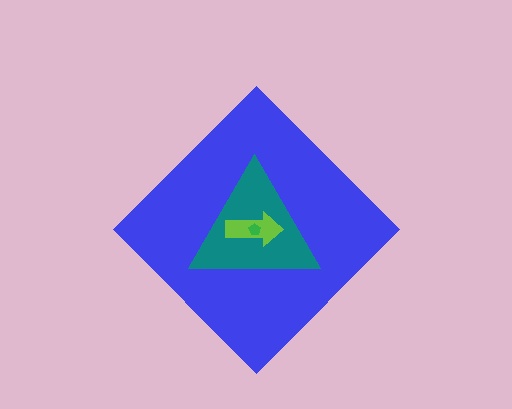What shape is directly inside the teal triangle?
The lime arrow.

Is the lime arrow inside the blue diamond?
Yes.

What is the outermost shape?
The blue diamond.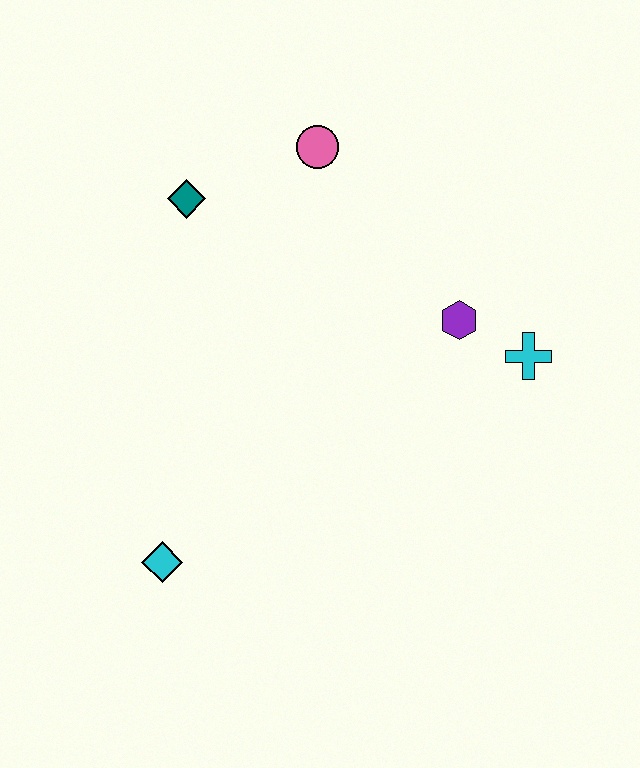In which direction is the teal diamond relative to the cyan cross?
The teal diamond is to the left of the cyan cross.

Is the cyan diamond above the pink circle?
No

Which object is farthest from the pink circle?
The cyan diamond is farthest from the pink circle.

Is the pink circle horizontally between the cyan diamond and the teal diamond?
No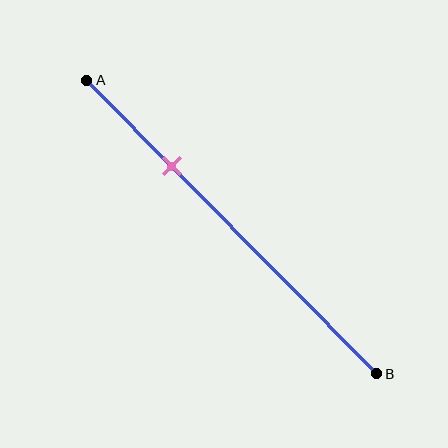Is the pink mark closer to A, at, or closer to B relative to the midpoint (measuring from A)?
The pink mark is closer to point A than the midpoint of segment AB.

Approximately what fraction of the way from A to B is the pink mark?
The pink mark is approximately 30% of the way from A to B.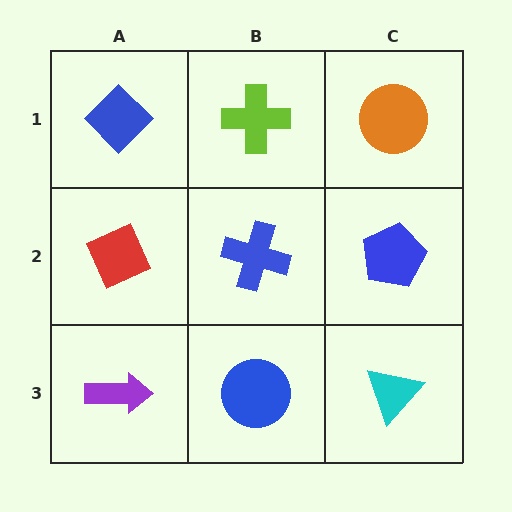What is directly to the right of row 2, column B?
A blue pentagon.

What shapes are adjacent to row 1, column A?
A red diamond (row 2, column A), a lime cross (row 1, column B).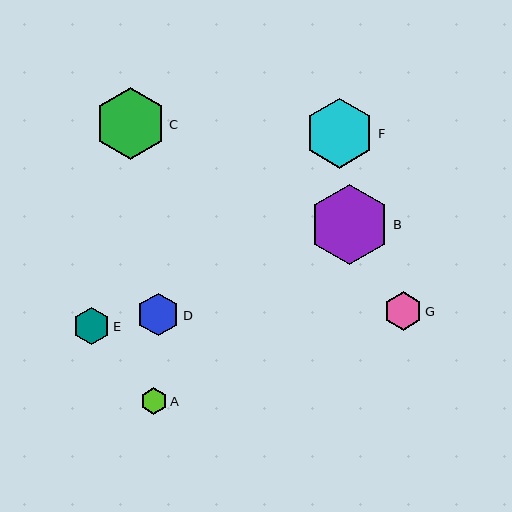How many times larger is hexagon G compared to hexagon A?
Hexagon G is approximately 1.4 times the size of hexagon A.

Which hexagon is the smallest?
Hexagon A is the smallest with a size of approximately 27 pixels.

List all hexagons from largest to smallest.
From largest to smallest: B, C, F, D, G, E, A.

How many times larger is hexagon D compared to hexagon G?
Hexagon D is approximately 1.1 times the size of hexagon G.